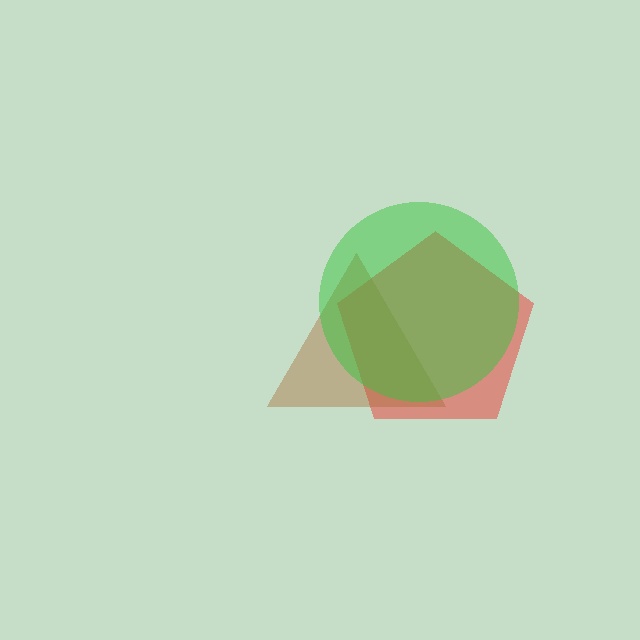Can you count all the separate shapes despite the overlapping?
Yes, there are 3 separate shapes.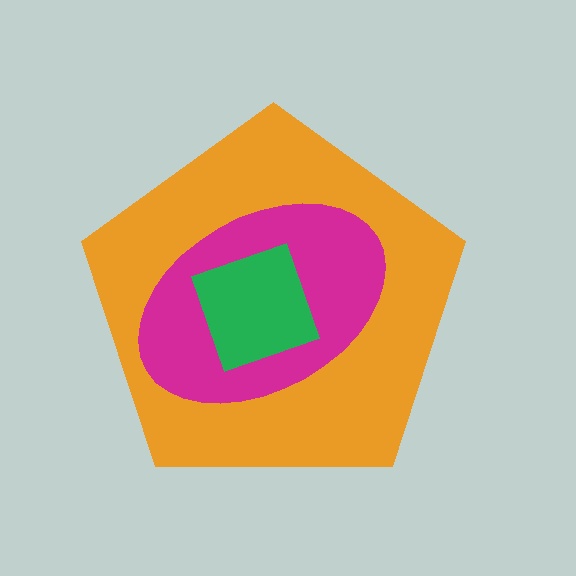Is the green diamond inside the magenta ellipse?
Yes.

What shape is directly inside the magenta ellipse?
The green diamond.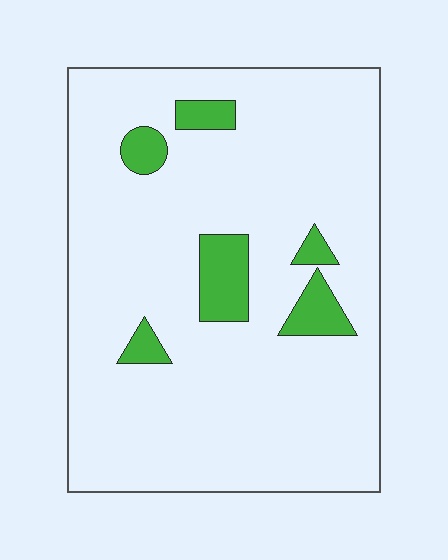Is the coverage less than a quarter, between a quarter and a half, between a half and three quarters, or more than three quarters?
Less than a quarter.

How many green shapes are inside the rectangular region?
6.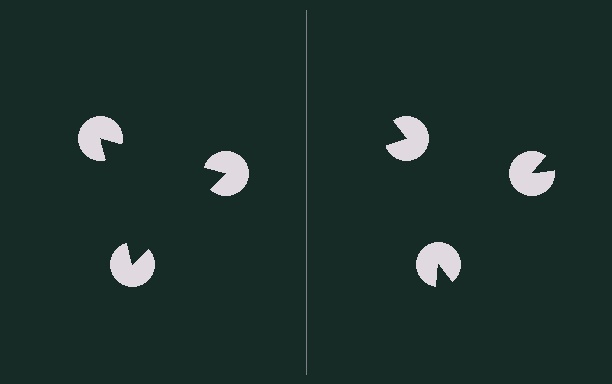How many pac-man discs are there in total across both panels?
6 — 3 on each side.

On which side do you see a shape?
An illusory triangle appears on the left side. On the right side the wedge cuts are rotated, so no coherent shape forms.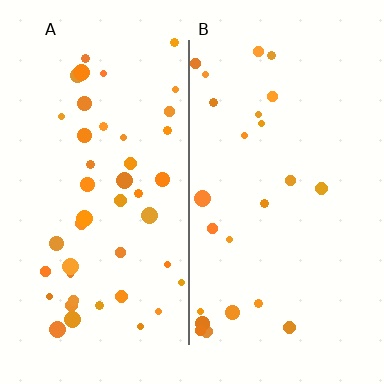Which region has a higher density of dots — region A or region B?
A (the left).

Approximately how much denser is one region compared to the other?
Approximately 1.9× — region A over region B.